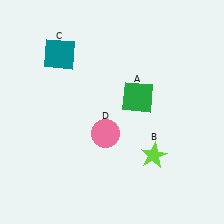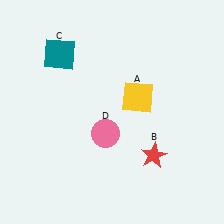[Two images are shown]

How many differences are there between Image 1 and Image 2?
There are 2 differences between the two images.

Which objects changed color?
A changed from green to yellow. B changed from lime to red.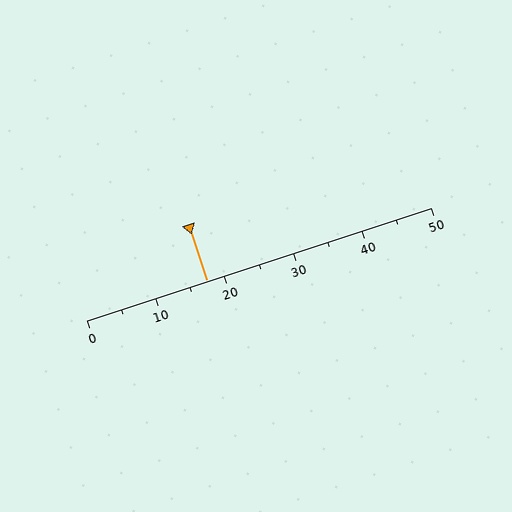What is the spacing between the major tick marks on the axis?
The major ticks are spaced 10 apart.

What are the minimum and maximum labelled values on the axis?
The axis runs from 0 to 50.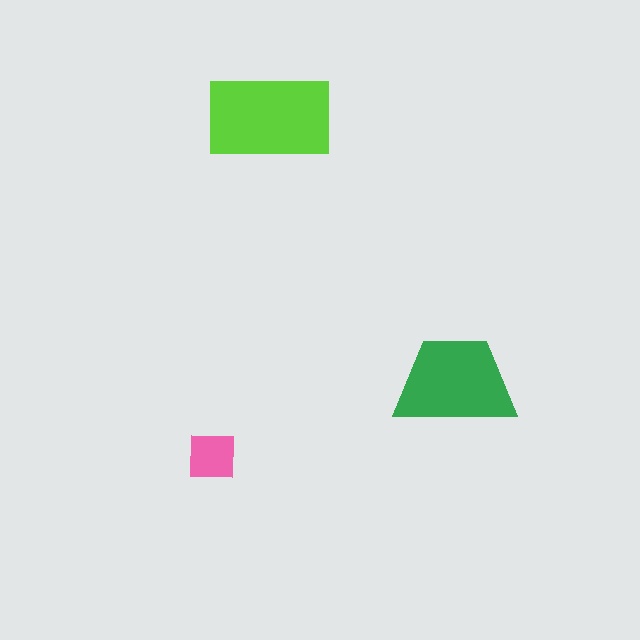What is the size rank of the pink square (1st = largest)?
3rd.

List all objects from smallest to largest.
The pink square, the green trapezoid, the lime rectangle.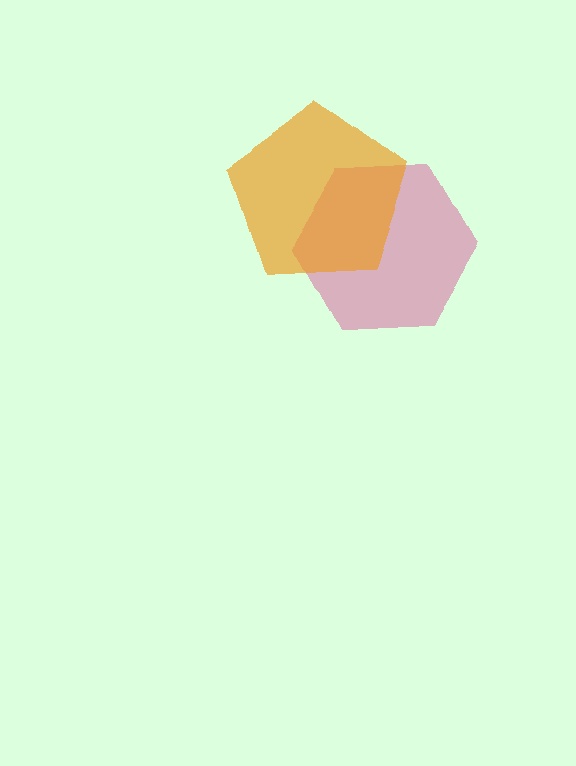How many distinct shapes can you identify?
There are 2 distinct shapes: a magenta hexagon, an orange pentagon.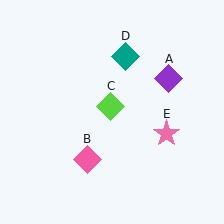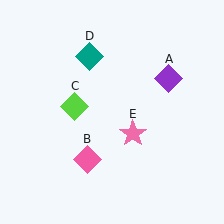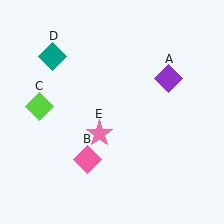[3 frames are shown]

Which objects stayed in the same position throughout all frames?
Purple diamond (object A) and pink diamond (object B) remained stationary.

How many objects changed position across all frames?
3 objects changed position: lime diamond (object C), teal diamond (object D), pink star (object E).